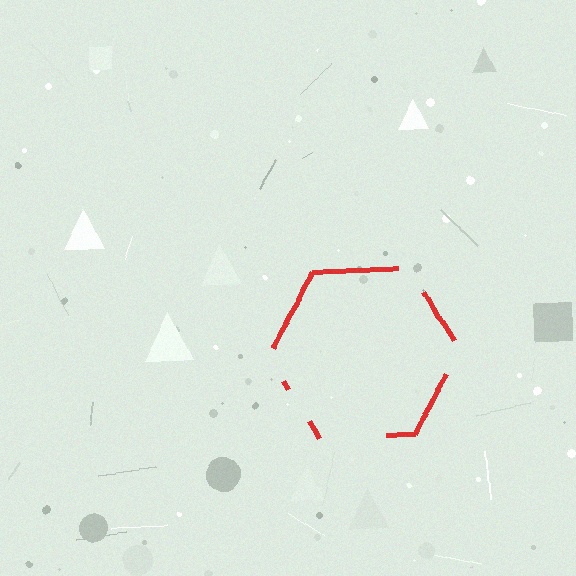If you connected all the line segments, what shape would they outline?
They would outline a hexagon.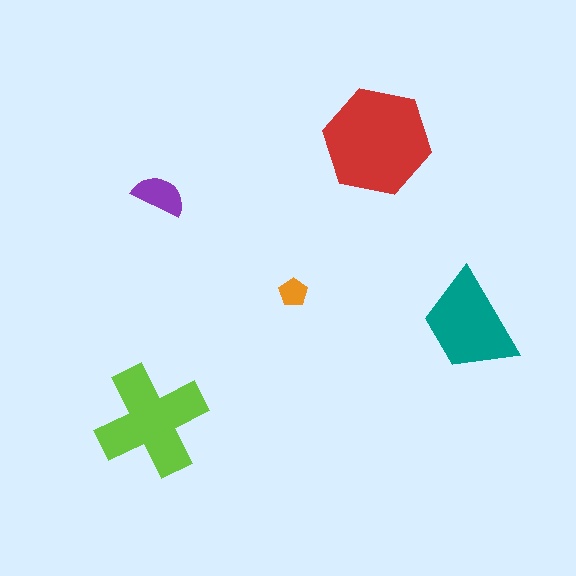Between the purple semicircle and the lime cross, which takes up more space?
The lime cross.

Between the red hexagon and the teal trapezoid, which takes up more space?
The red hexagon.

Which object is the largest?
The red hexagon.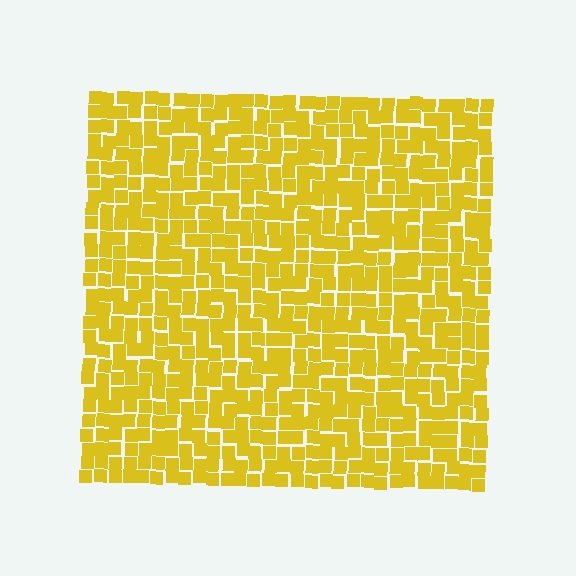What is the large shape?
The large shape is a square.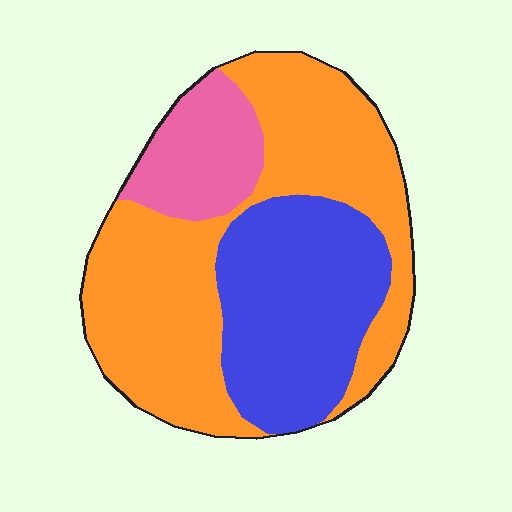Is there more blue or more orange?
Orange.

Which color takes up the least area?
Pink, at roughly 15%.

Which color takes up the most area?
Orange, at roughly 55%.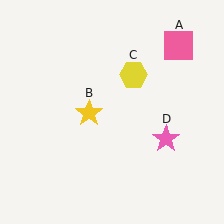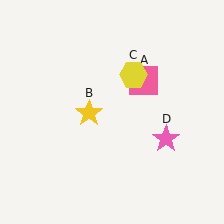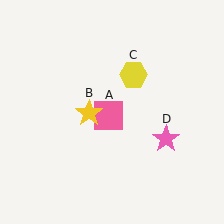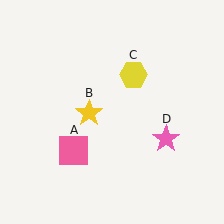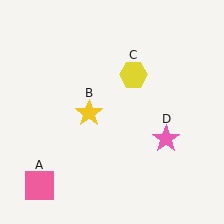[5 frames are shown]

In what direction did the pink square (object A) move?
The pink square (object A) moved down and to the left.